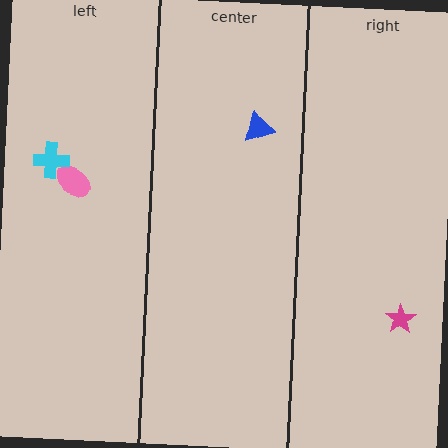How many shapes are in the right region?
1.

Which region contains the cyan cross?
The left region.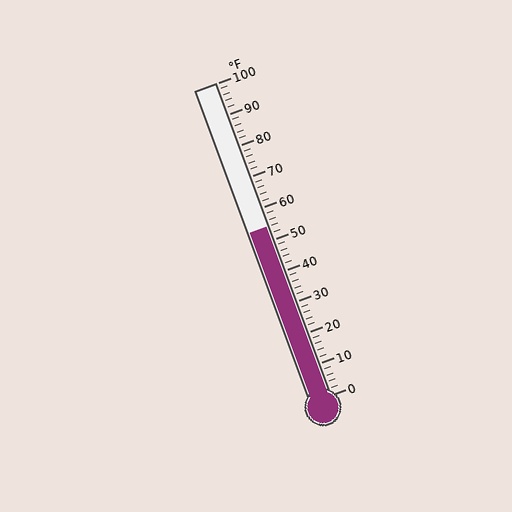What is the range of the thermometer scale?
The thermometer scale ranges from 0°F to 100°F.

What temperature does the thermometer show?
The thermometer shows approximately 54°F.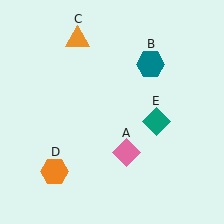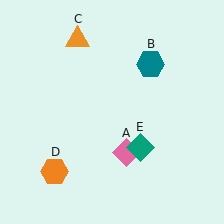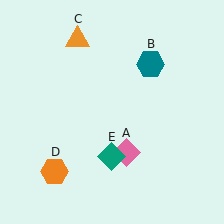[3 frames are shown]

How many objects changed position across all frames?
1 object changed position: teal diamond (object E).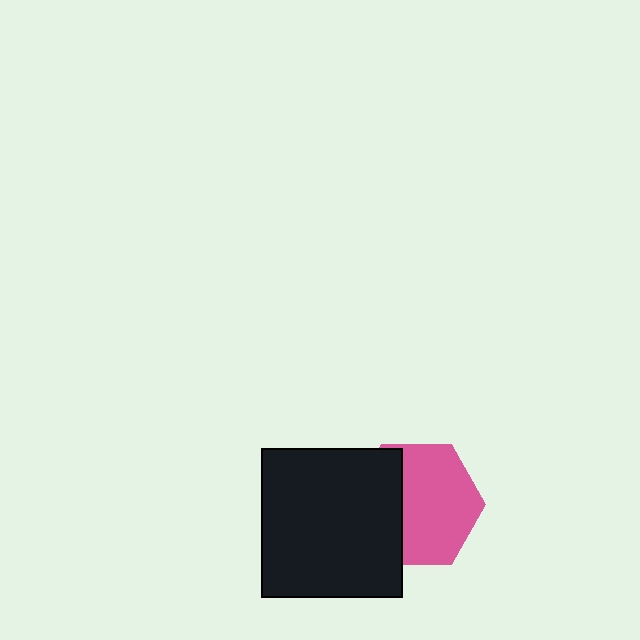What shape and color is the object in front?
The object in front is a black rectangle.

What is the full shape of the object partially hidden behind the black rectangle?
The partially hidden object is a pink hexagon.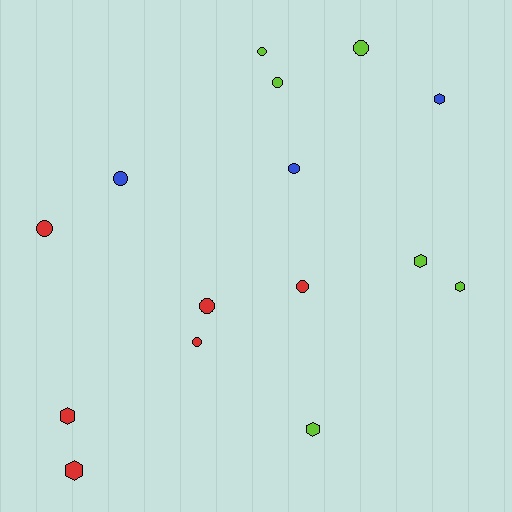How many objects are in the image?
There are 15 objects.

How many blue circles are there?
There are 2 blue circles.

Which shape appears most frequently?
Circle, with 9 objects.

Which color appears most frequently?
Lime, with 6 objects.